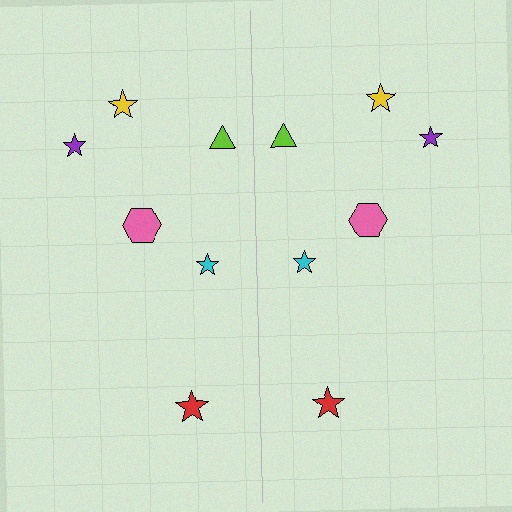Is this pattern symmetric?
Yes, this pattern has bilateral (reflection) symmetry.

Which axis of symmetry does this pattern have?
The pattern has a vertical axis of symmetry running through the center of the image.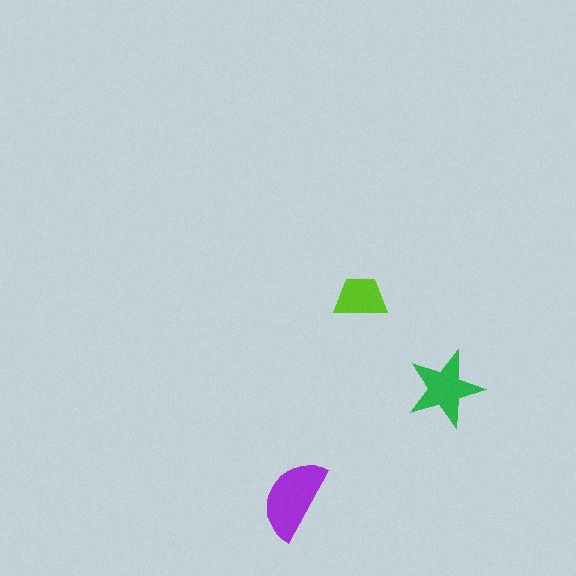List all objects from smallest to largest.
The lime trapezoid, the green star, the purple semicircle.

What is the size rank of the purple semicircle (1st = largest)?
1st.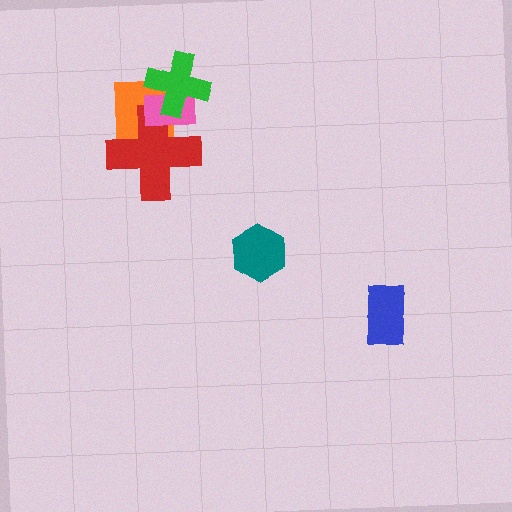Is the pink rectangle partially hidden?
Yes, it is partially covered by another shape.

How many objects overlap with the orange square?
3 objects overlap with the orange square.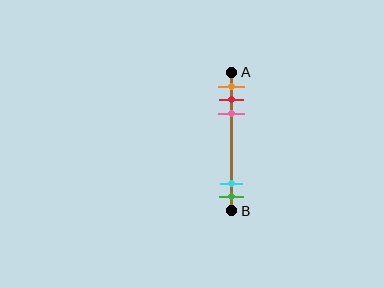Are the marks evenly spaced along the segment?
No, the marks are not evenly spaced.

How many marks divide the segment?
There are 5 marks dividing the segment.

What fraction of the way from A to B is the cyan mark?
The cyan mark is approximately 80% (0.8) of the way from A to B.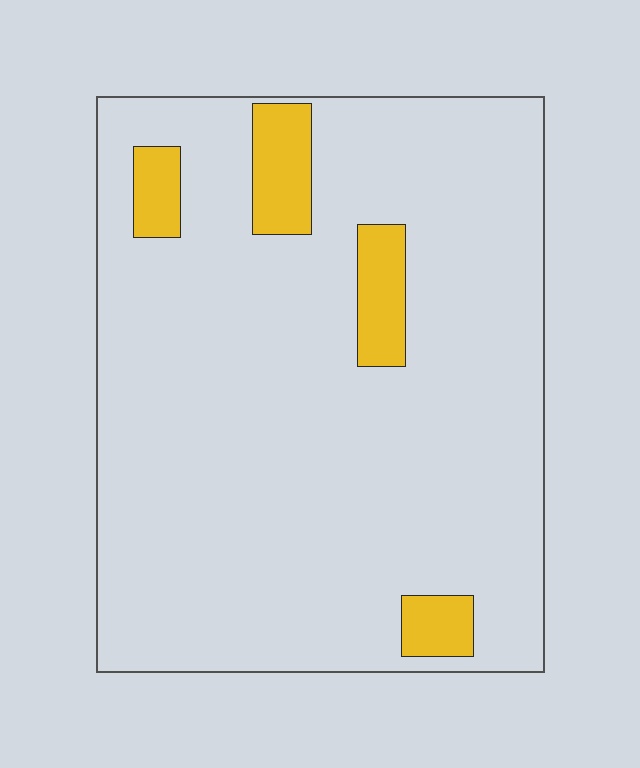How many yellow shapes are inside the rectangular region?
4.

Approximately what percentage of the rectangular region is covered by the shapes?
Approximately 10%.